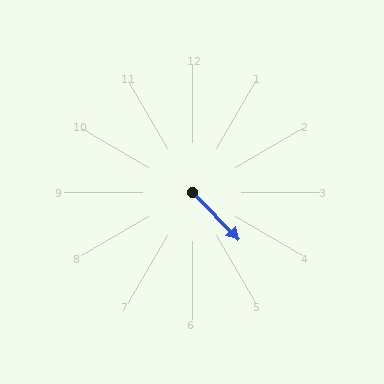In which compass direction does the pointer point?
Southeast.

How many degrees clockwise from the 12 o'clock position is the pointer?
Approximately 136 degrees.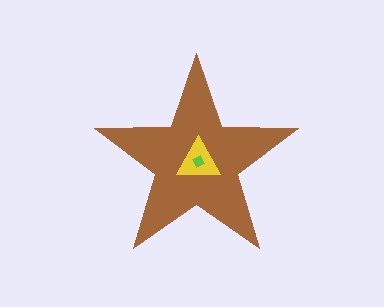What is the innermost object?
The lime diamond.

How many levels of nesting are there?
3.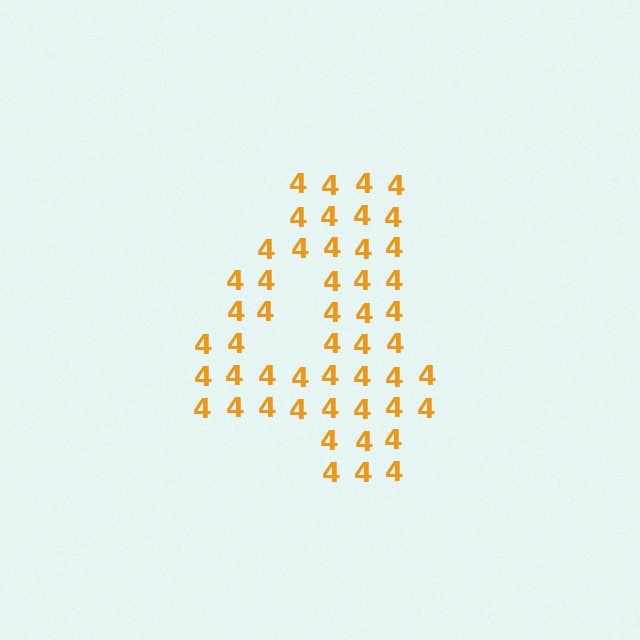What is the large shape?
The large shape is the digit 4.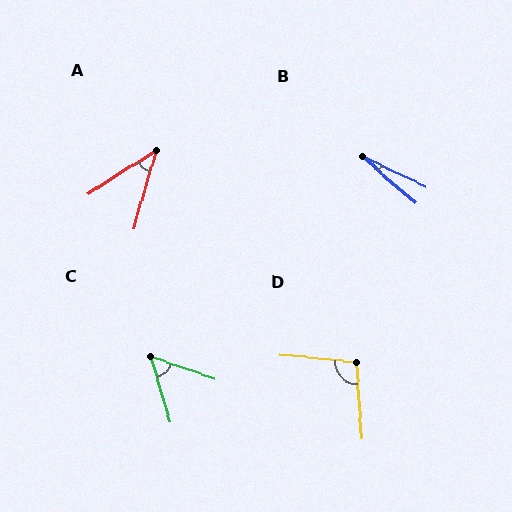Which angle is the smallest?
B, at approximately 16 degrees.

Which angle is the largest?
D, at approximately 100 degrees.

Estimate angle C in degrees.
Approximately 55 degrees.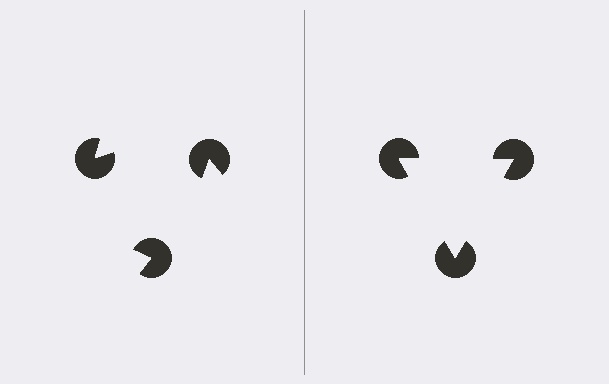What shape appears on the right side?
An illusory triangle.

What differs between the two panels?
The pac-man discs are positioned identically on both sides; only the wedge orientations differ. On the right they align to a triangle; on the left they are misaligned.